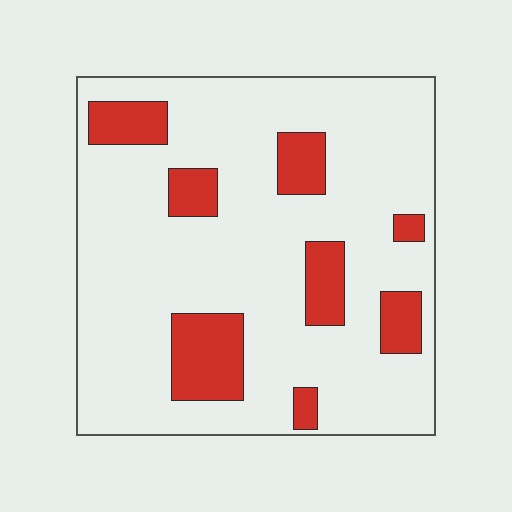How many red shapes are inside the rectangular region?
8.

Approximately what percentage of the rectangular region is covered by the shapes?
Approximately 20%.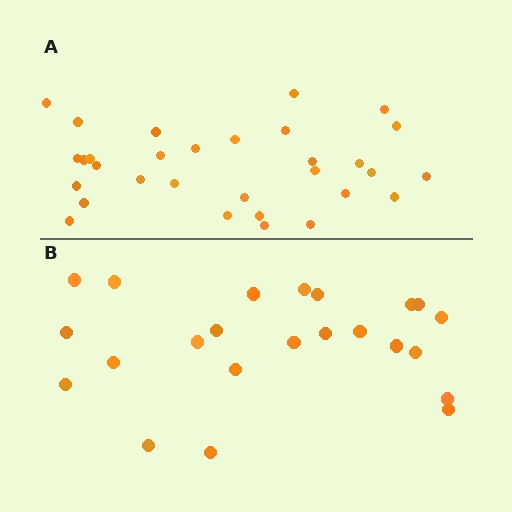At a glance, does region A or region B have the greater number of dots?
Region A (the top region) has more dots.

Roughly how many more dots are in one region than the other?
Region A has roughly 8 or so more dots than region B.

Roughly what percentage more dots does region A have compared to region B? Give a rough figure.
About 35% more.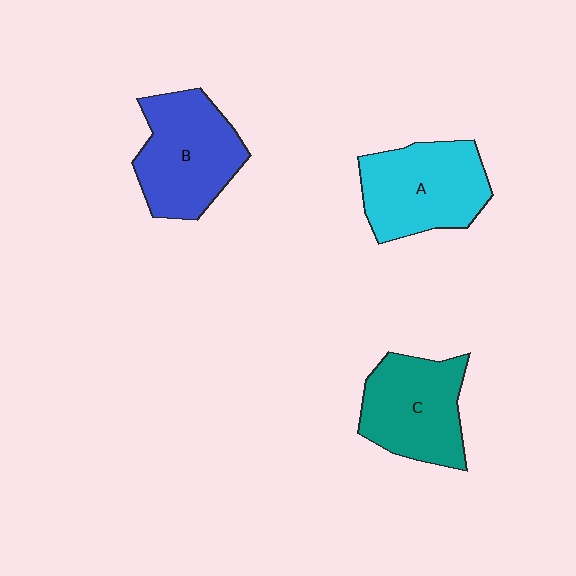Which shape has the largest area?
Shape B (blue).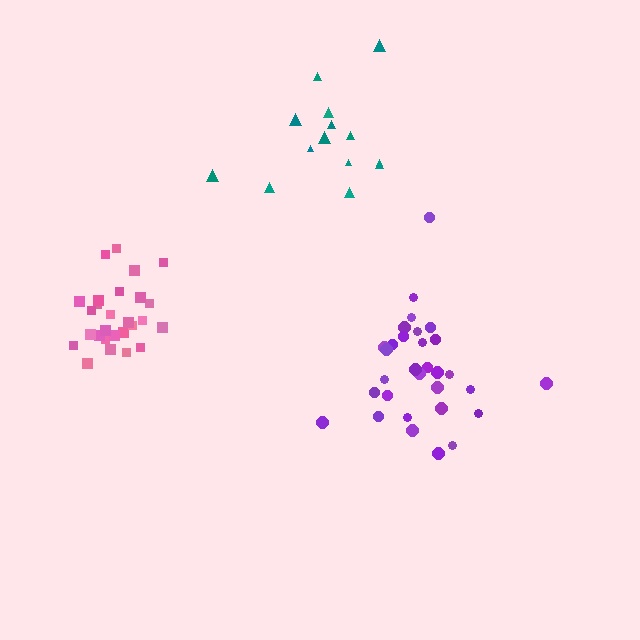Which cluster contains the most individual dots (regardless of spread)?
Purple (31).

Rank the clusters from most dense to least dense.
pink, purple, teal.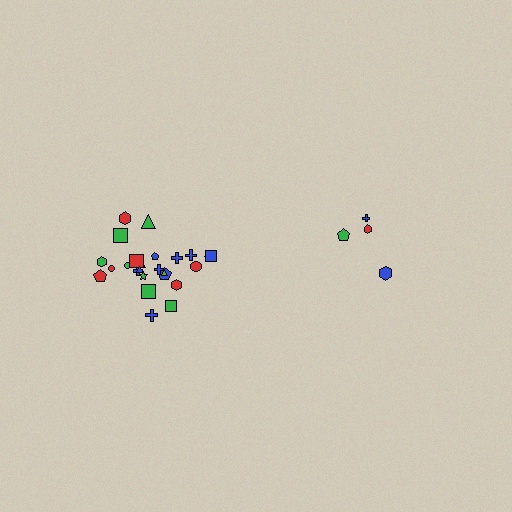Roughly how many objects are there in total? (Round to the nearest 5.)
Roughly 30 objects in total.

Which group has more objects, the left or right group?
The left group.